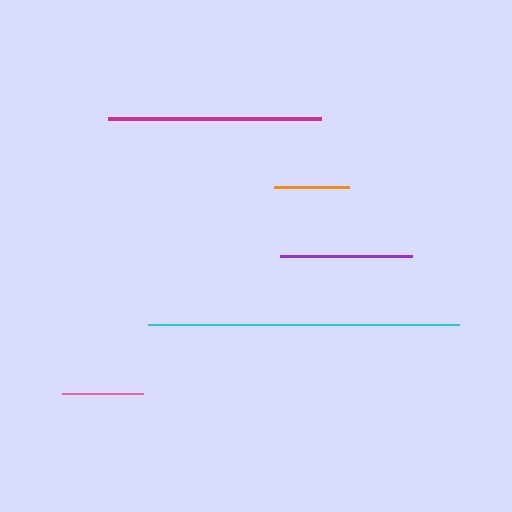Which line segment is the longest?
The cyan line is the longest at approximately 311 pixels.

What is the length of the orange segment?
The orange segment is approximately 75 pixels long.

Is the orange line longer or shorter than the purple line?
The purple line is longer than the orange line.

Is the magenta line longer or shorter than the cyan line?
The cyan line is longer than the magenta line.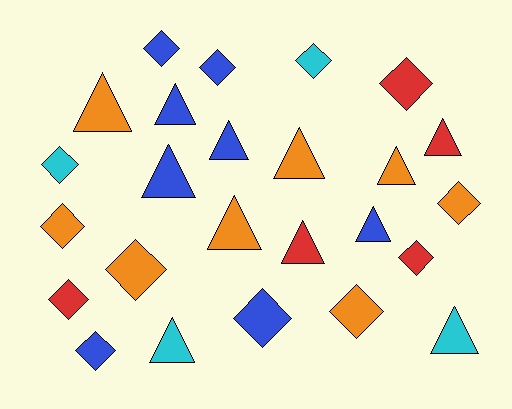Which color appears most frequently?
Orange, with 8 objects.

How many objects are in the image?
There are 25 objects.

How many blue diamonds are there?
There are 4 blue diamonds.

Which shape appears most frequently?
Diamond, with 13 objects.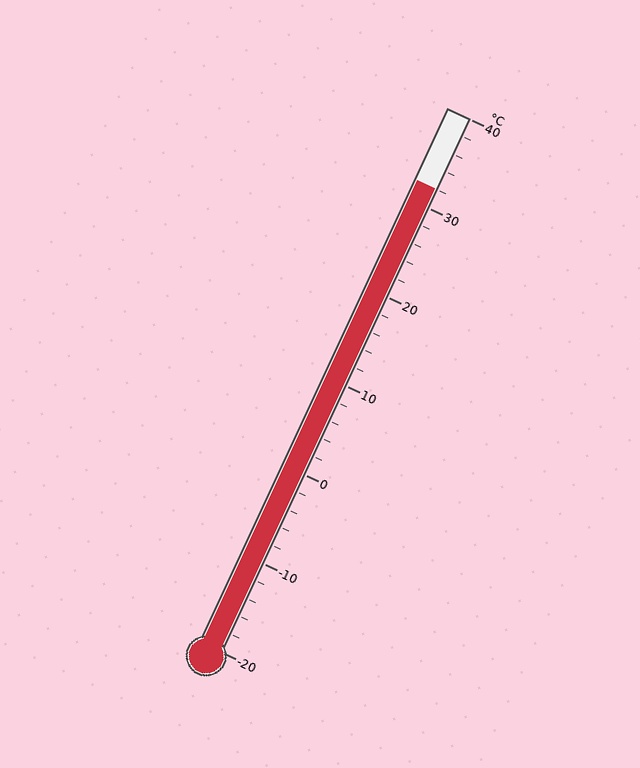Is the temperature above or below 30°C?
The temperature is above 30°C.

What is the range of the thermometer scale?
The thermometer scale ranges from -20°C to 40°C.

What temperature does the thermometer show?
The thermometer shows approximately 32°C.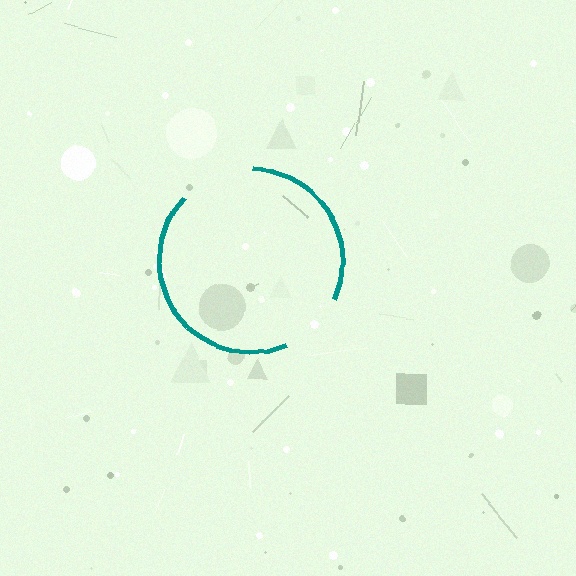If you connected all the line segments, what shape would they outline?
They would outline a circle.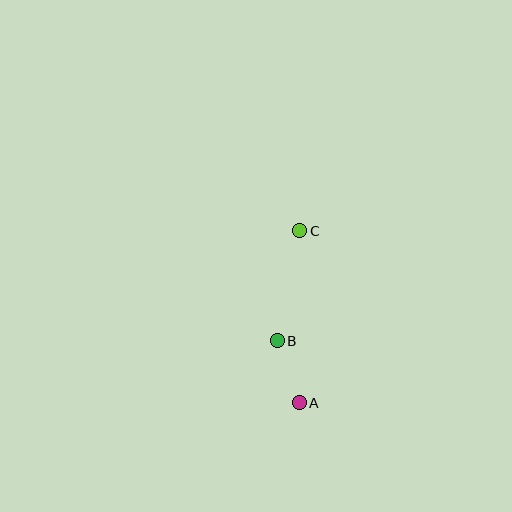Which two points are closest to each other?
Points A and B are closest to each other.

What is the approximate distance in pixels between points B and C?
The distance between B and C is approximately 112 pixels.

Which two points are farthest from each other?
Points A and C are farthest from each other.